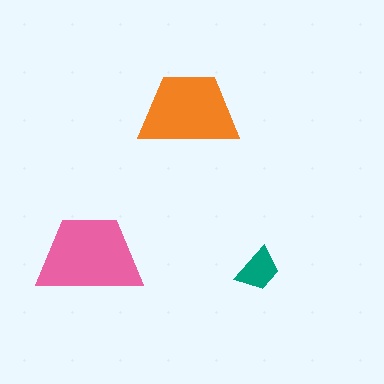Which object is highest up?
The orange trapezoid is topmost.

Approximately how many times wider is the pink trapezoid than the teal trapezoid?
About 2.5 times wider.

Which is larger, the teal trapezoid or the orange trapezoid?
The orange one.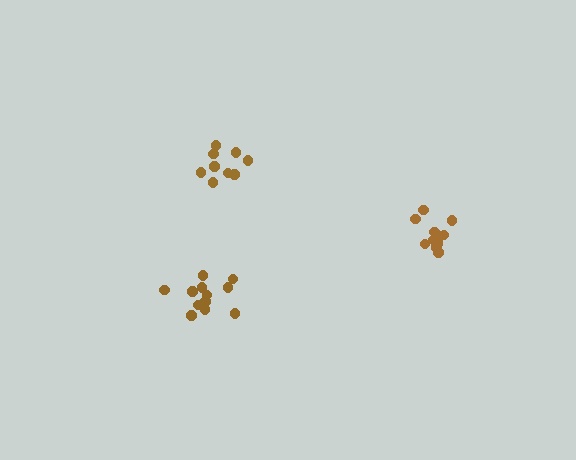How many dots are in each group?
Group 1: 12 dots, Group 2: 13 dots, Group 3: 9 dots (34 total).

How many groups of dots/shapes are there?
There are 3 groups.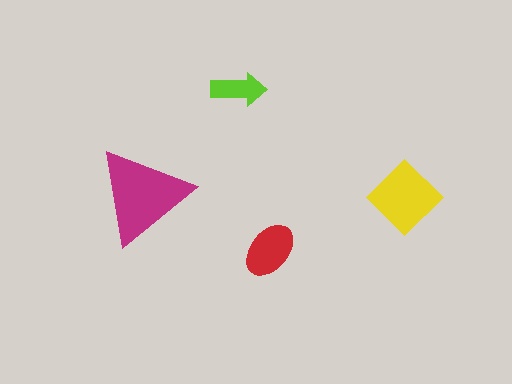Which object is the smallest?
The lime arrow.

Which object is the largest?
The magenta triangle.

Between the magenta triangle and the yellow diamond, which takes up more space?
The magenta triangle.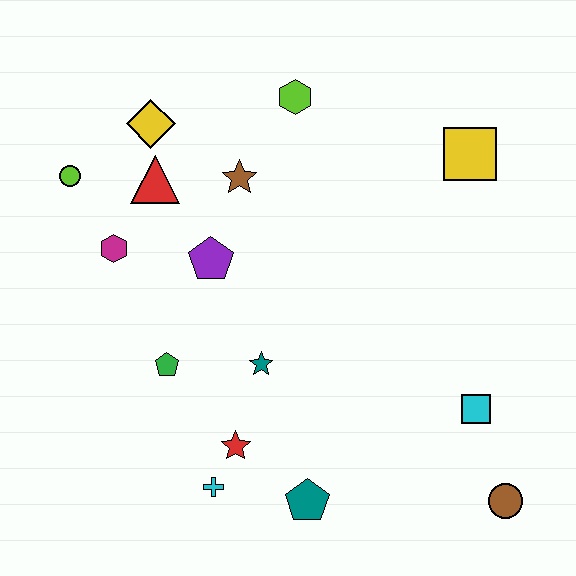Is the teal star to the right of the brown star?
Yes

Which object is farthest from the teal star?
The yellow square is farthest from the teal star.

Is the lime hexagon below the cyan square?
No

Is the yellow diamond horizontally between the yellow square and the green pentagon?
No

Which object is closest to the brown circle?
The cyan square is closest to the brown circle.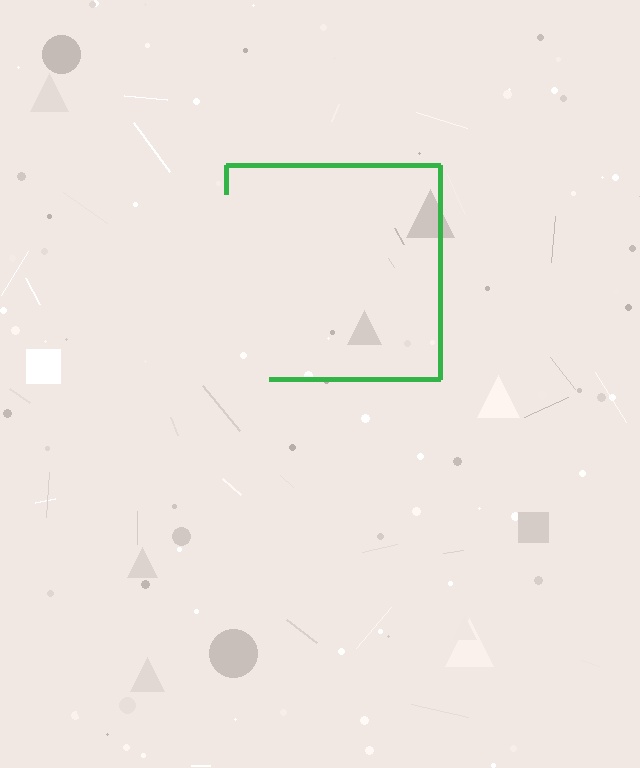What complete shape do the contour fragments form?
The contour fragments form a square.